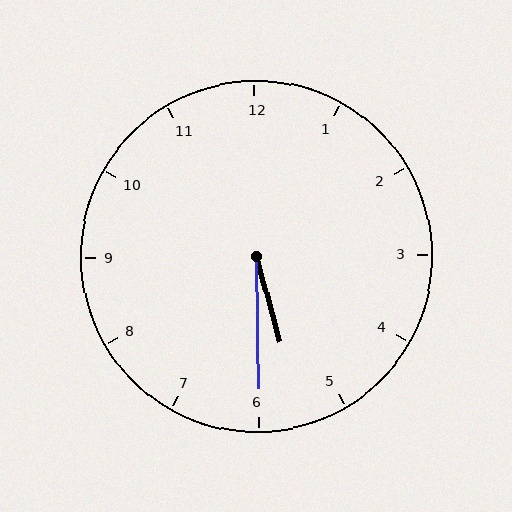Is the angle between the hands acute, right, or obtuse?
It is acute.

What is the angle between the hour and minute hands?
Approximately 15 degrees.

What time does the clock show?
5:30.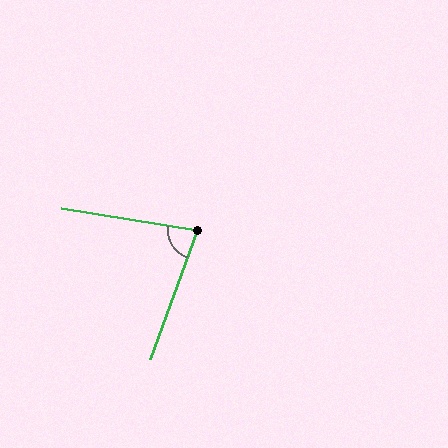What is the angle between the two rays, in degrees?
Approximately 79 degrees.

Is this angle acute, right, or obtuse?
It is acute.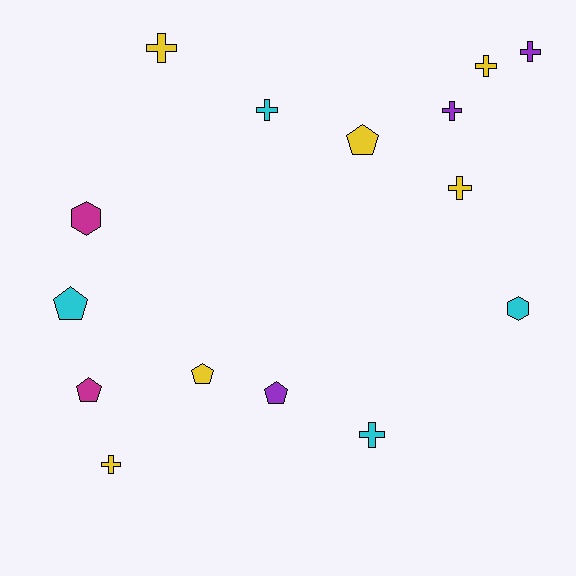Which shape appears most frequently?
Cross, with 8 objects.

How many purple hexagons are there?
There are no purple hexagons.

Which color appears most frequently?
Yellow, with 6 objects.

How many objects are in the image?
There are 15 objects.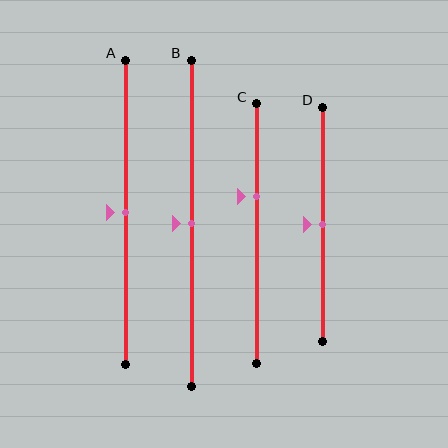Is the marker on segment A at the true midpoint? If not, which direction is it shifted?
Yes, the marker on segment A is at the true midpoint.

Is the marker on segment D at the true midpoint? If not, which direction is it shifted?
Yes, the marker on segment D is at the true midpoint.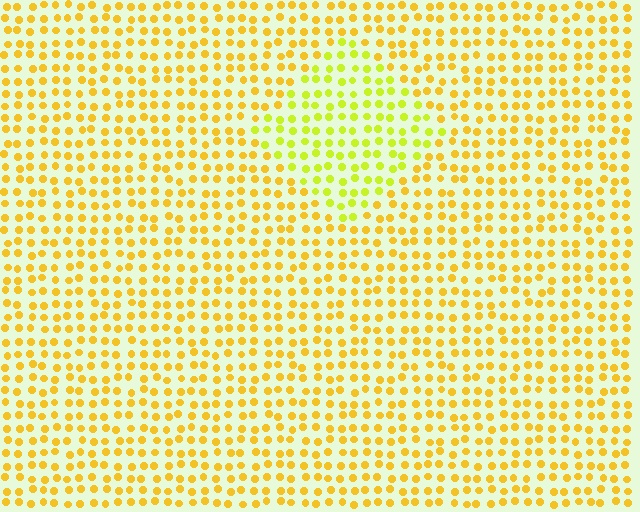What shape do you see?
I see a diamond.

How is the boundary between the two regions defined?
The boundary is defined purely by a slight shift in hue (about 28 degrees). Spacing, size, and orientation are identical on both sides.